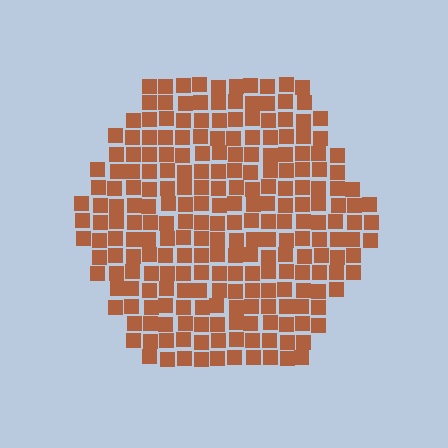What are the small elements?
The small elements are squares.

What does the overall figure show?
The overall figure shows a hexagon.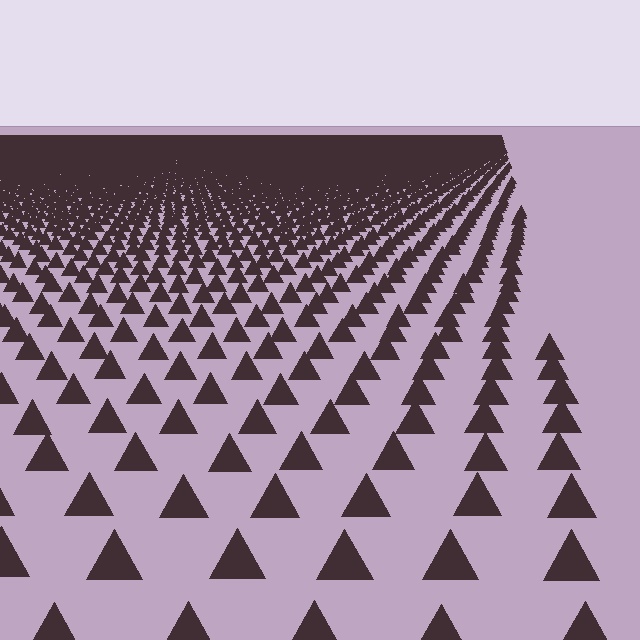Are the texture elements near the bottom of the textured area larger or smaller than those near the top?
Larger. Near the bottom, elements are closer to the viewer and appear at a bigger on-screen size.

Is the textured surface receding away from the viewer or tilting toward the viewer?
The surface is receding away from the viewer. Texture elements get smaller and denser toward the top.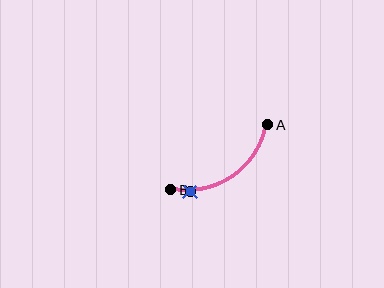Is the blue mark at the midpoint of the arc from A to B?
No. The blue mark lies on the arc but is closer to endpoint B. The arc midpoint would be at the point on the curve equidistant along the arc from both A and B.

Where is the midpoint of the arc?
The arc midpoint is the point on the curve farthest from the straight line joining A and B. It sits below and to the right of that line.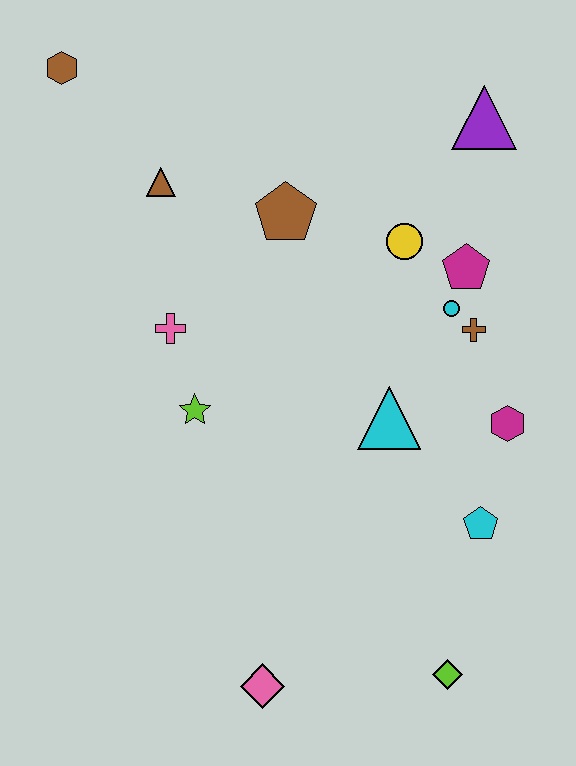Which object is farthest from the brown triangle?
The lime diamond is farthest from the brown triangle.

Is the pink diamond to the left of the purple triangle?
Yes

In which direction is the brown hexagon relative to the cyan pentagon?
The brown hexagon is above the cyan pentagon.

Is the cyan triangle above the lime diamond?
Yes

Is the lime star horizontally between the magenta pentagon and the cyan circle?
No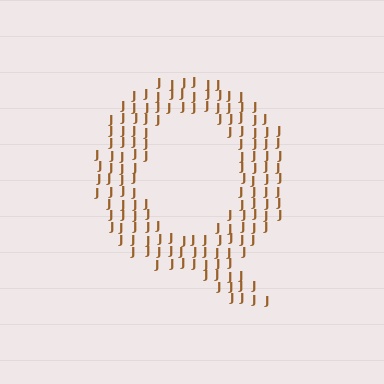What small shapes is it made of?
It is made of small letter J's.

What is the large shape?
The large shape is the letter Q.